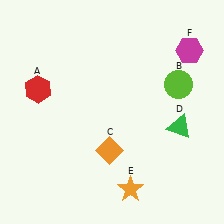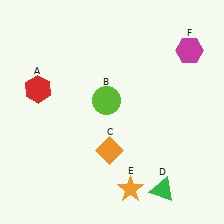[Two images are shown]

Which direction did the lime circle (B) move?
The lime circle (B) moved left.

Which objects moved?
The objects that moved are: the lime circle (B), the green triangle (D).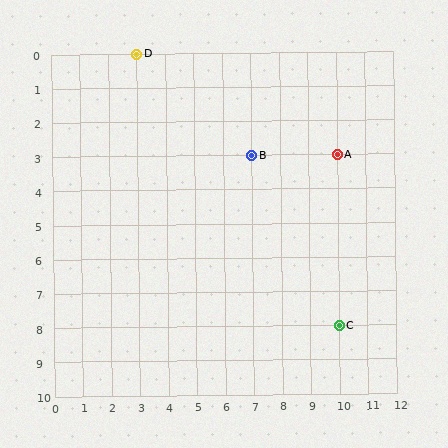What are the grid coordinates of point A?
Point A is at grid coordinates (10, 3).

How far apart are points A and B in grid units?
Points A and B are 3 columns apart.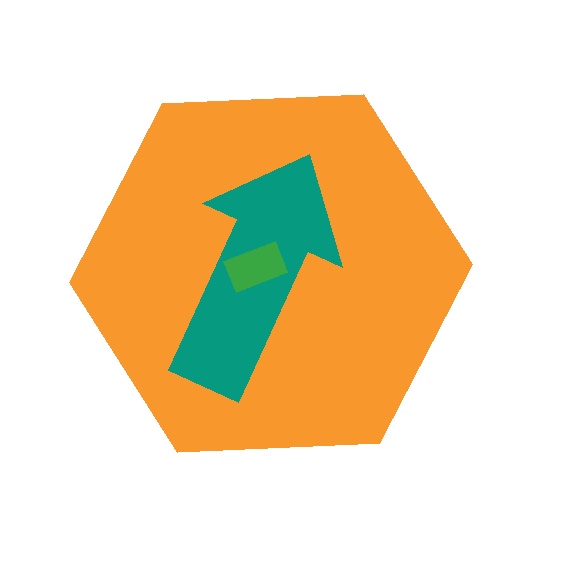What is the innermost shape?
The green rectangle.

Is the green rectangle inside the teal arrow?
Yes.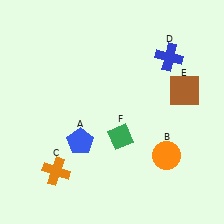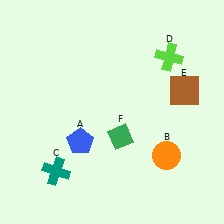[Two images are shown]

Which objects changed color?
C changed from orange to teal. D changed from blue to lime.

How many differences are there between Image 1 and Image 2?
There are 2 differences between the two images.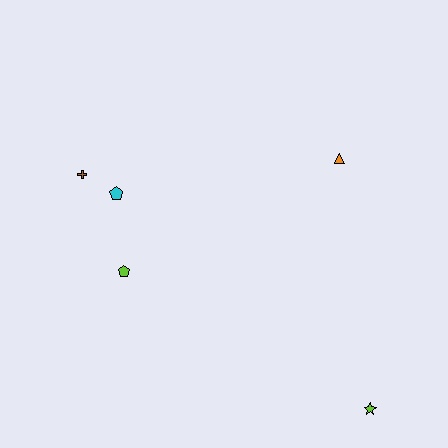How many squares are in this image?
There are no squares.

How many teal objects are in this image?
There are no teal objects.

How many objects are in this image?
There are 5 objects.